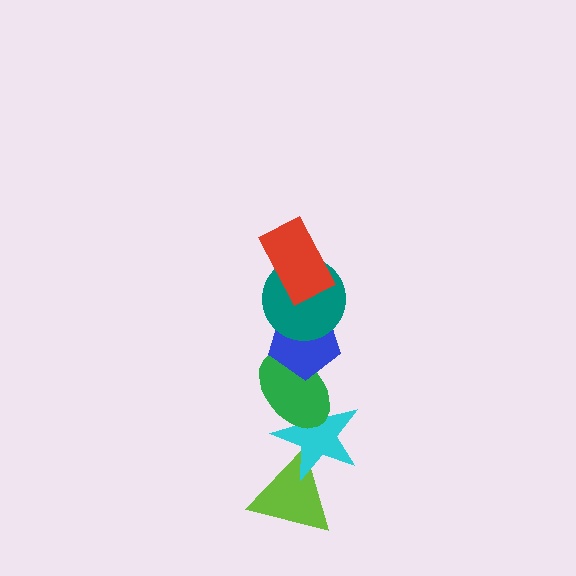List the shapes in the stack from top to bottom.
From top to bottom: the red rectangle, the teal circle, the blue pentagon, the green ellipse, the cyan star, the lime triangle.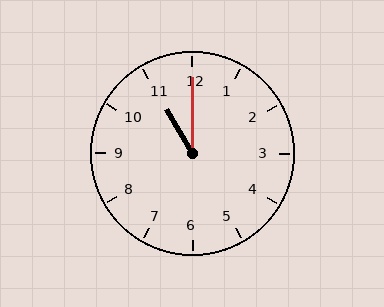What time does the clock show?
11:00.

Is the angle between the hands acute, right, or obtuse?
It is acute.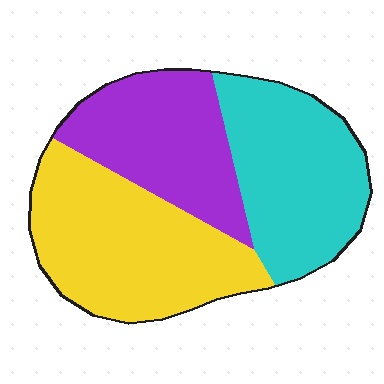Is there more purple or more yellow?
Yellow.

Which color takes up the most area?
Yellow, at roughly 40%.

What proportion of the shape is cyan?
Cyan covers roughly 35% of the shape.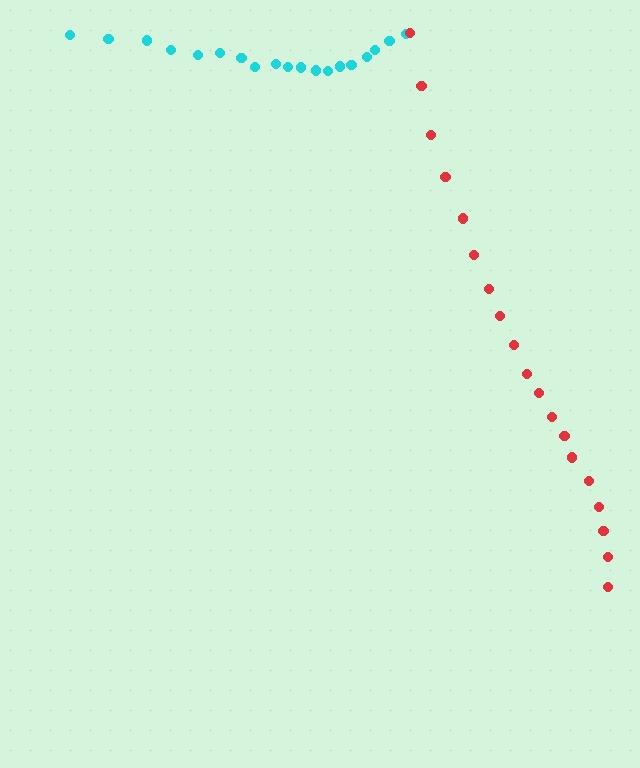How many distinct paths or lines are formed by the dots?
There are 2 distinct paths.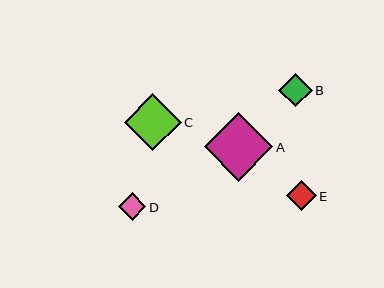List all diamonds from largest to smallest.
From largest to smallest: A, C, B, E, D.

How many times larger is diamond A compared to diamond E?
Diamond A is approximately 2.3 times the size of diamond E.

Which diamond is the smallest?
Diamond D is the smallest with a size of approximately 27 pixels.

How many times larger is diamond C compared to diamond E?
Diamond C is approximately 1.9 times the size of diamond E.